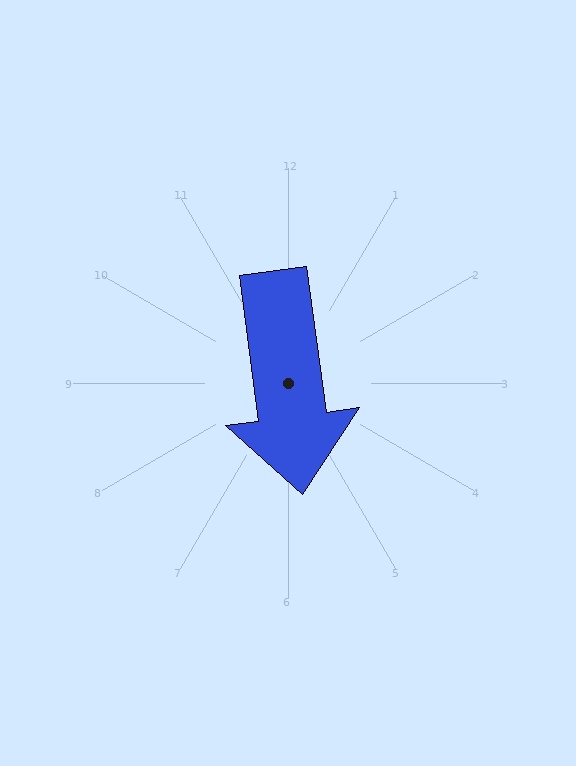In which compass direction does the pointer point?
South.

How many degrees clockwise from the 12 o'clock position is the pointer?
Approximately 172 degrees.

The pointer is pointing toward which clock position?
Roughly 6 o'clock.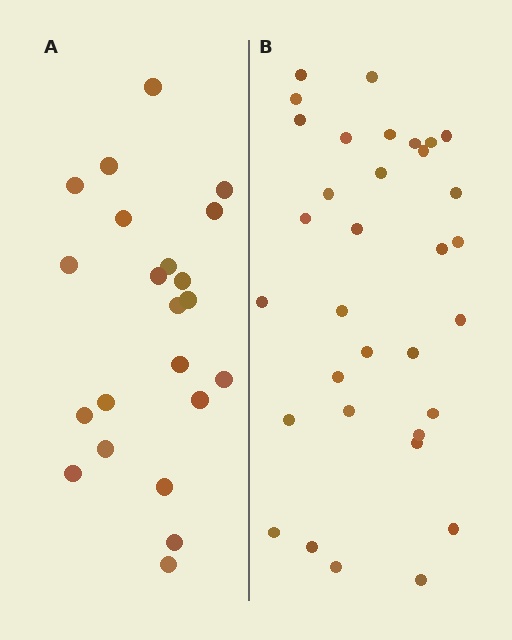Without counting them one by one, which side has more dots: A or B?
Region B (the right region) has more dots.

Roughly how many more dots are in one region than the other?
Region B has roughly 12 or so more dots than region A.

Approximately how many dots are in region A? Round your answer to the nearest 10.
About 20 dots. (The exact count is 22, which rounds to 20.)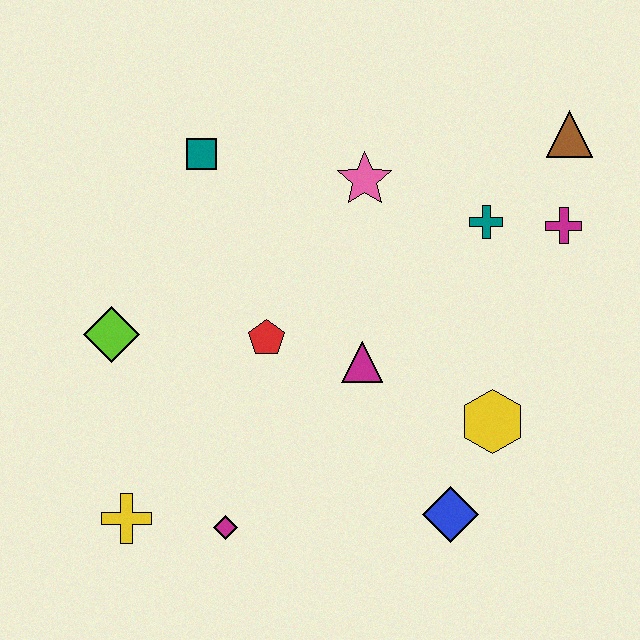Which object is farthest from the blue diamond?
The teal square is farthest from the blue diamond.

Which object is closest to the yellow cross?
The magenta diamond is closest to the yellow cross.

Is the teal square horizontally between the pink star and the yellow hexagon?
No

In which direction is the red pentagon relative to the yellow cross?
The red pentagon is above the yellow cross.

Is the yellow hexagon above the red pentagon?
No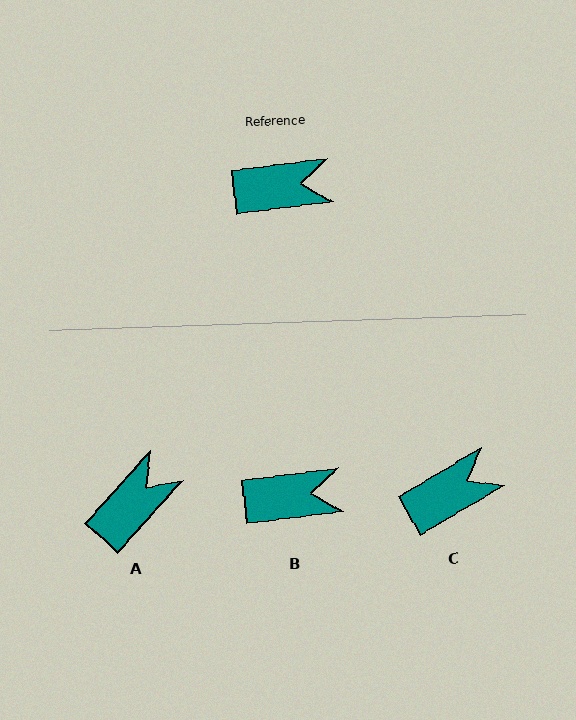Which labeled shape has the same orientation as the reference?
B.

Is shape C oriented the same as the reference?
No, it is off by about 24 degrees.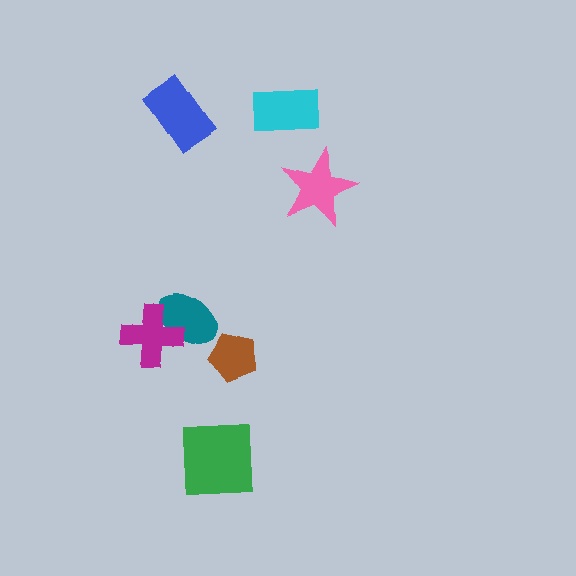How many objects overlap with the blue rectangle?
0 objects overlap with the blue rectangle.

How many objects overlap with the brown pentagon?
0 objects overlap with the brown pentagon.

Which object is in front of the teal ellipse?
The magenta cross is in front of the teal ellipse.